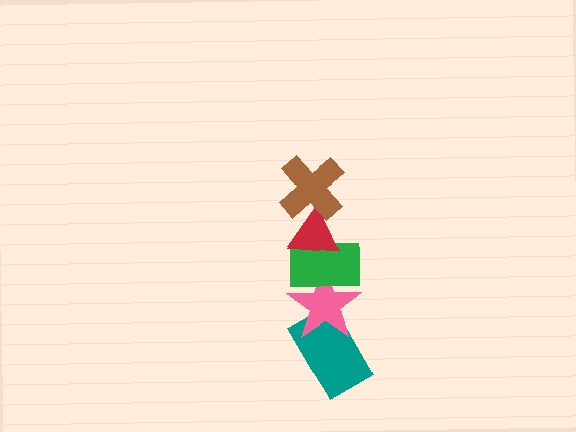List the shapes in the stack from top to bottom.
From top to bottom: the brown cross, the red triangle, the green rectangle, the pink star, the teal rectangle.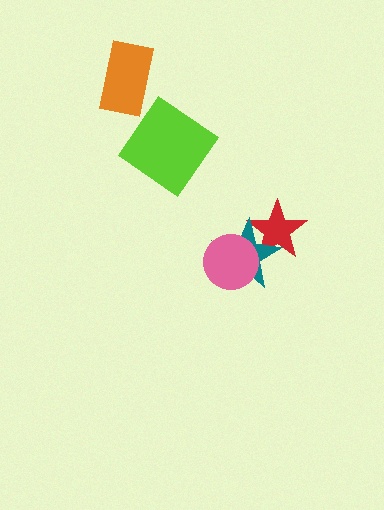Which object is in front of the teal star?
The pink circle is in front of the teal star.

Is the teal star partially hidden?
Yes, it is partially covered by another shape.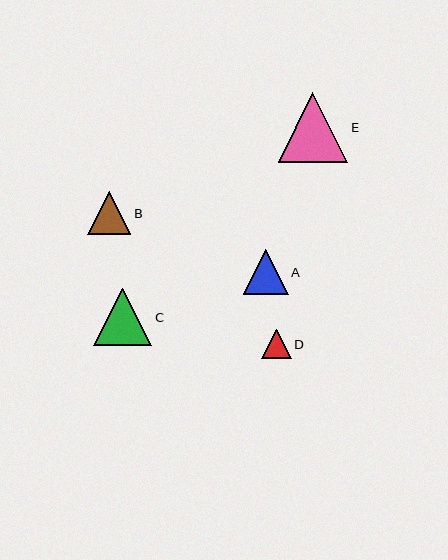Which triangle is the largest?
Triangle E is the largest with a size of approximately 69 pixels.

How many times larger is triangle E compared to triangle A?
Triangle E is approximately 1.5 times the size of triangle A.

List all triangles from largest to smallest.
From largest to smallest: E, C, A, B, D.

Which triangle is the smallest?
Triangle D is the smallest with a size of approximately 29 pixels.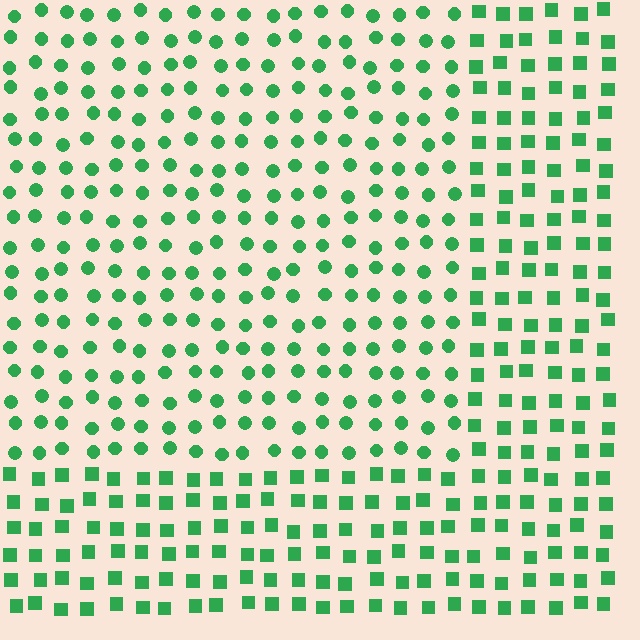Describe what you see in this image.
The image is filled with small green elements arranged in a uniform grid. A rectangle-shaped region contains circles, while the surrounding area contains squares. The boundary is defined purely by the change in element shape.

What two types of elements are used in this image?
The image uses circles inside the rectangle region and squares outside it.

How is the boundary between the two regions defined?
The boundary is defined by a change in element shape: circles inside vs. squares outside. All elements share the same color and spacing.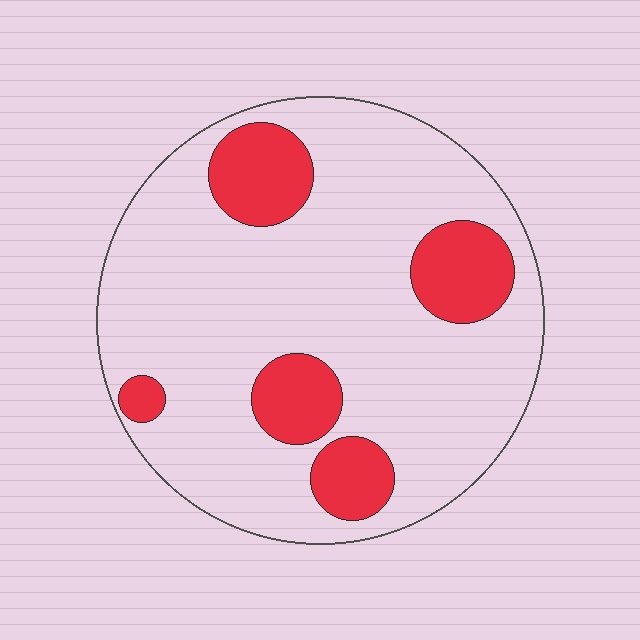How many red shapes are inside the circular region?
5.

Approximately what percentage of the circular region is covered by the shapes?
Approximately 20%.